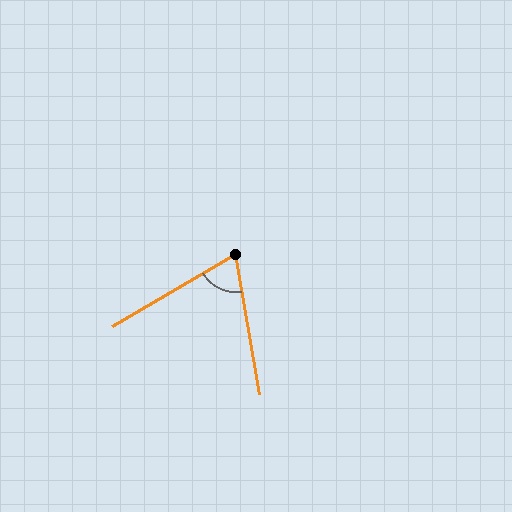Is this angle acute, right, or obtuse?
It is acute.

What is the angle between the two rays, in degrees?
Approximately 70 degrees.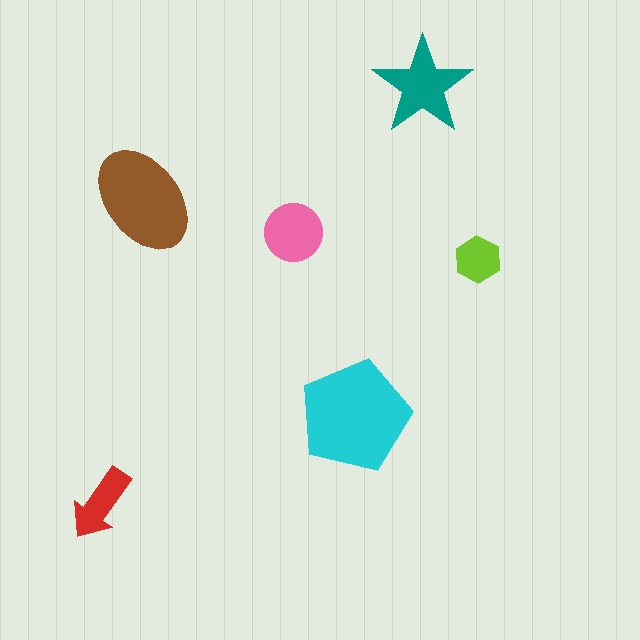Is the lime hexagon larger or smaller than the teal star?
Smaller.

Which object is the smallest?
The lime hexagon.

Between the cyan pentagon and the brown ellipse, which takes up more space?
The cyan pentagon.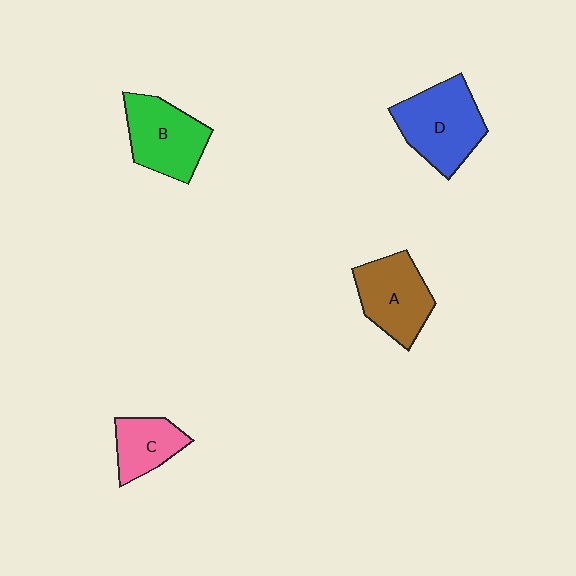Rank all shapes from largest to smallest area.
From largest to smallest: D (blue), B (green), A (brown), C (pink).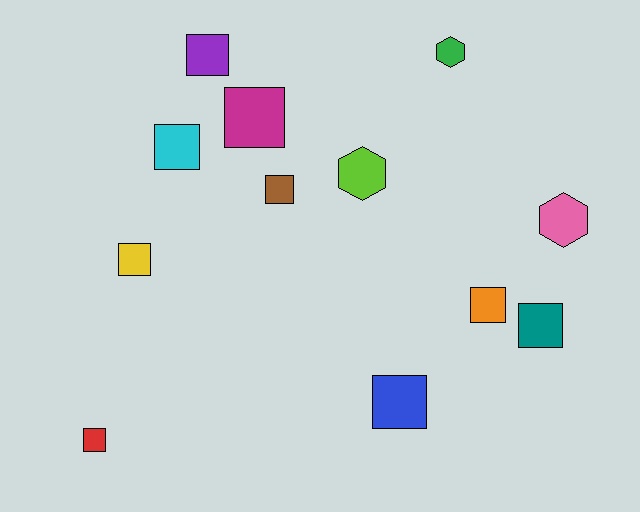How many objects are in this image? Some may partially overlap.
There are 12 objects.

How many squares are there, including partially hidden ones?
There are 9 squares.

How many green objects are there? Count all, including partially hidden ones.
There is 1 green object.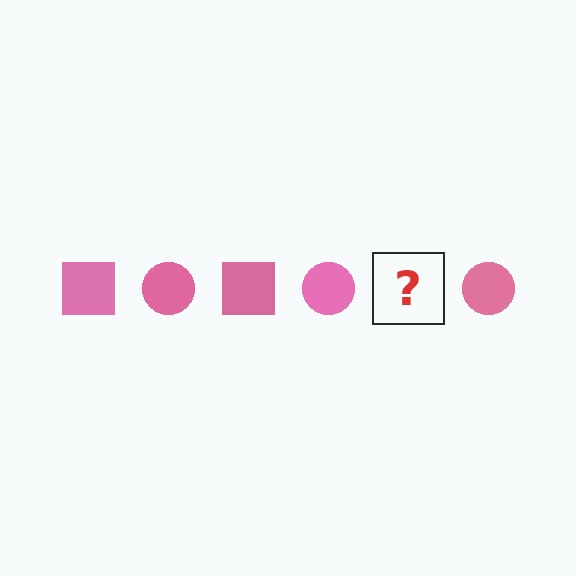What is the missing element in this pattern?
The missing element is a pink square.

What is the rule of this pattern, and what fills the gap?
The rule is that the pattern cycles through square, circle shapes in pink. The gap should be filled with a pink square.